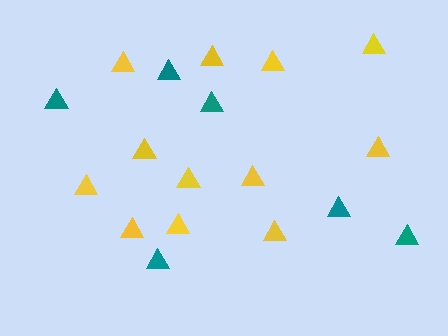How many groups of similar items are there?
There are 2 groups: one group of yellow triangles (12) and one group of teal triangles (6).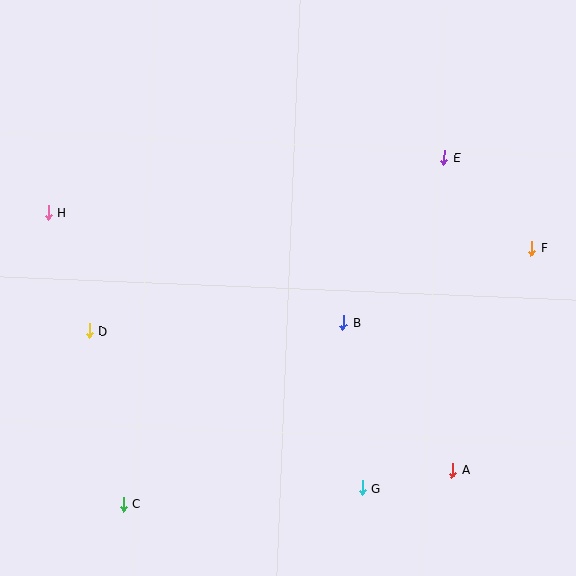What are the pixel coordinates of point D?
Point D is at (89, 331).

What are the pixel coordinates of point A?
Point A is at (452, 470).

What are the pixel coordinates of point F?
Point F is at (531, 248).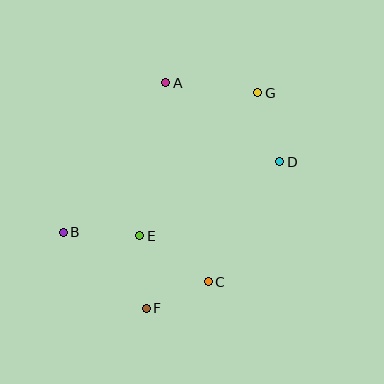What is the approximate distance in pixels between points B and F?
The distance between B and F is approximately 112 pixels.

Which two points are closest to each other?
Points C and F are closest to each other.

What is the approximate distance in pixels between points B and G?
The distance between B and G is approximately 239 pixels.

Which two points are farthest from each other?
Points F and G are farthest from each other.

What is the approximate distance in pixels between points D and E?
The distance between D and E is approximately 158 pixels.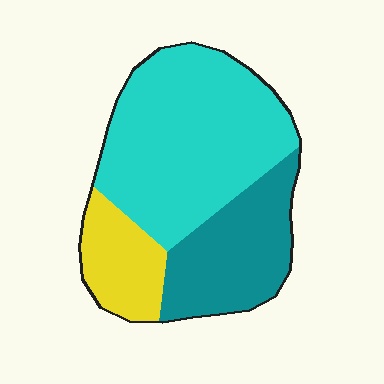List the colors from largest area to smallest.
From largest to smallest: cyan, teal, yellow.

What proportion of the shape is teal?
Teal takes up between a quarter and a half of the shape.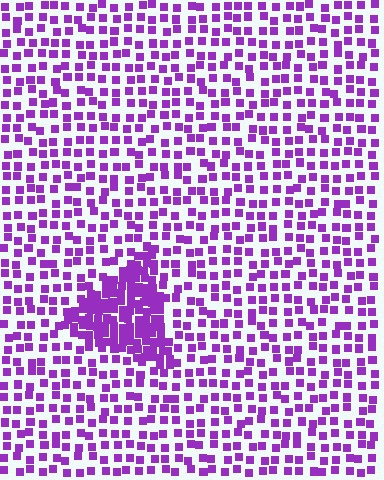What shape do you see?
I see a triangle.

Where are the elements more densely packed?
The elements are more densely packed inside the triangle boundary.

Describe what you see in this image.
The image contains small purple elements arranged at two different densities. A triangle-shaped region is visible where the elements are more densely packed than the surrounding area.